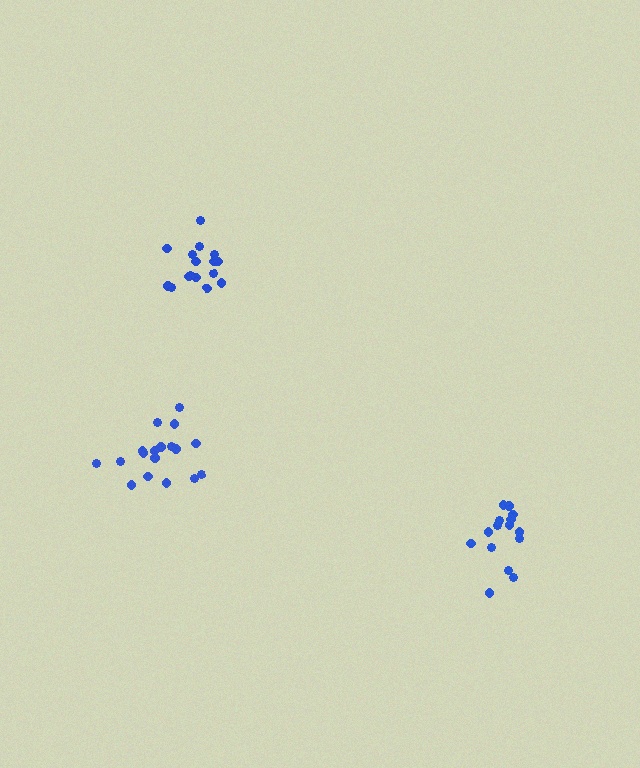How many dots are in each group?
Group 1: 15 dots, Group 2: 16 dots, Group 3: 18 dots (49 total).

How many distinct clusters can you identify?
There are 3 distinct clusters.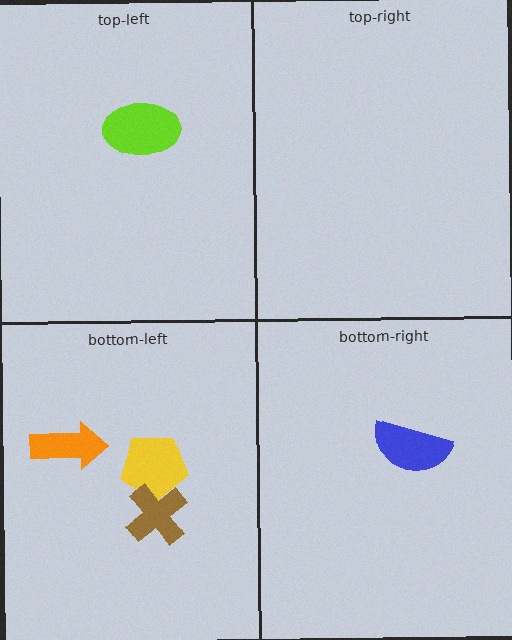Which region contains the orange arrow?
The bottom-left region.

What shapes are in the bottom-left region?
The orange arrow, the yellow pentagon, the brown cross.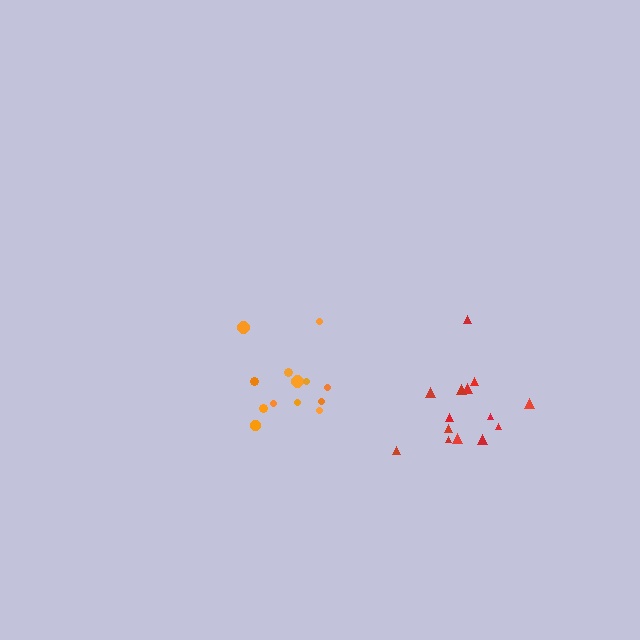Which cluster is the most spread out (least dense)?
Orange.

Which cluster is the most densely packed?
Red.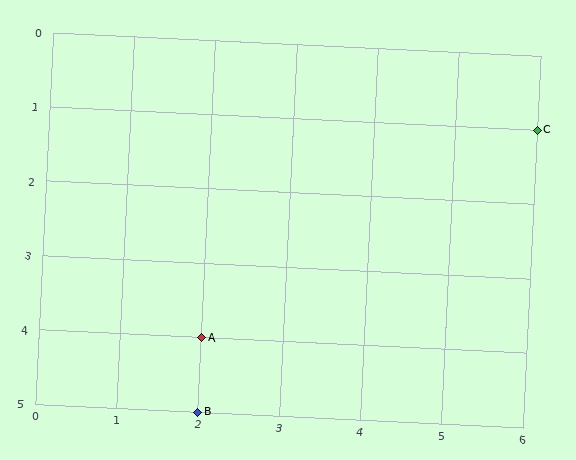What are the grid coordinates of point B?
Point B is at grid coordinates (2, 5).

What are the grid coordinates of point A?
Point A is at grid coordinates (2, 4).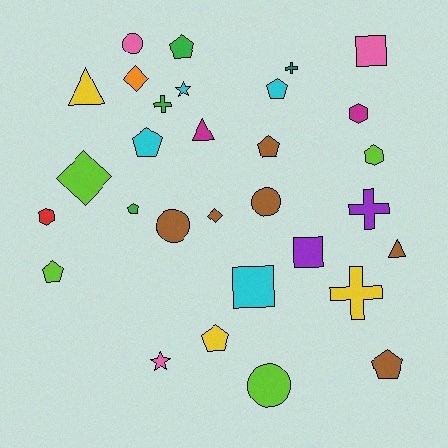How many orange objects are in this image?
There is 1 orange object.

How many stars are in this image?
There are 2 stars.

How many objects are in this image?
There are 30 objects.